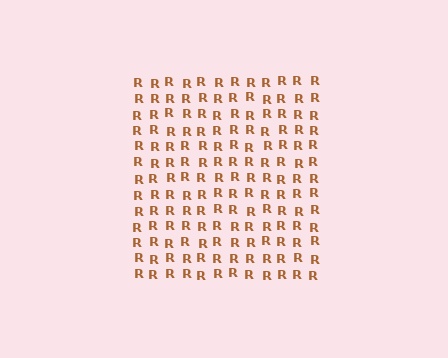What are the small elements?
The small elements are letter R's.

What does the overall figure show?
The overall figure shows a square.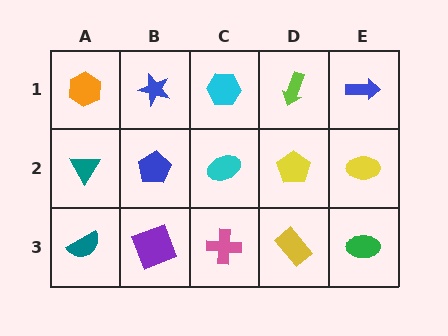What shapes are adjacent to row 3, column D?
A yellow pentagon (row 2, column D), a pink cross (row 3, column C), a green ellipse (row 3, column E).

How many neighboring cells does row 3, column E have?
2.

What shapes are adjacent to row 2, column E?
A blue arrow (row 1, column E), a green ellipse (row 3, column E), a yellow pentagon (row 2, column D).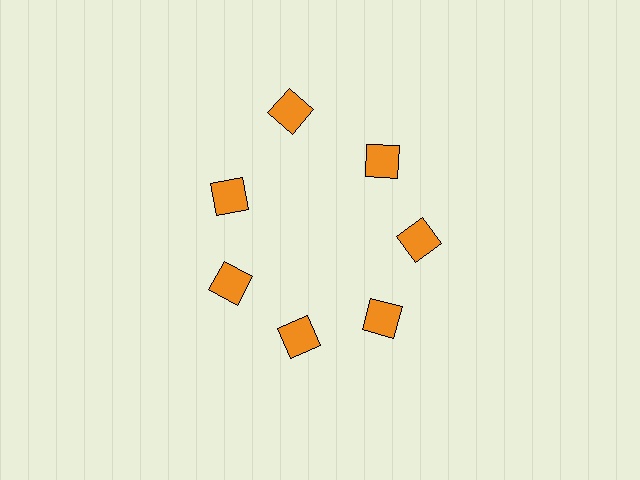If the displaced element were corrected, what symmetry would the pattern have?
It would have 7-fold rotational symmetry — the pattern would map onto itself every 51 degrees.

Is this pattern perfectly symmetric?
No. The 7 orange squares are arranged in a ring, but one element near the 12 o'clock position is pushed outward from the center, breaking the 7-fold rotational symmetry.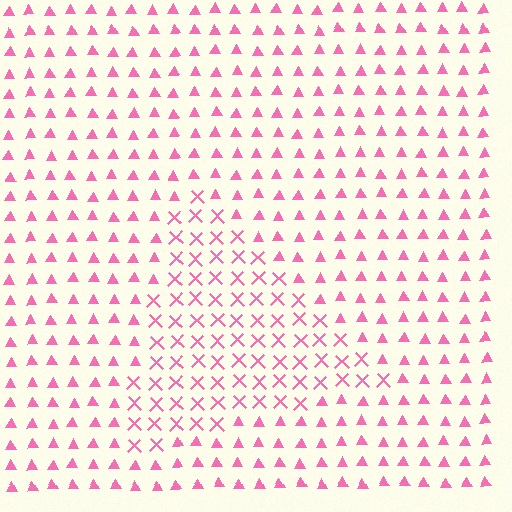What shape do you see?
I see a triangle.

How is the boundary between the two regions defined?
The boundary is defined by a change in element shape: X marks inside vs. triangles outside. All elements share the same color and spacing.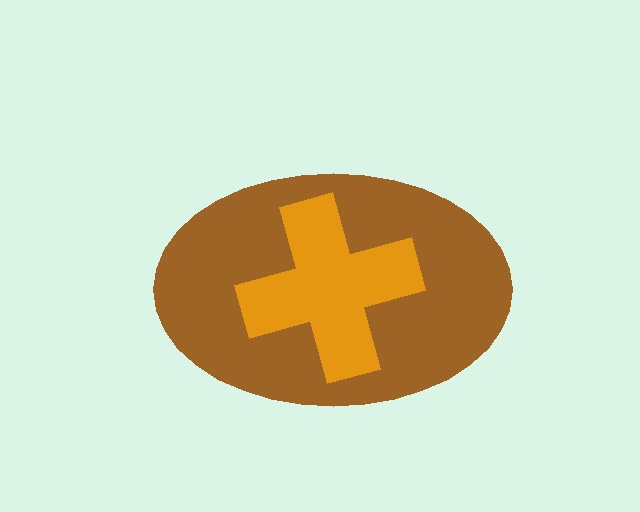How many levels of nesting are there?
2.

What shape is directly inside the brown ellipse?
The orange cross.